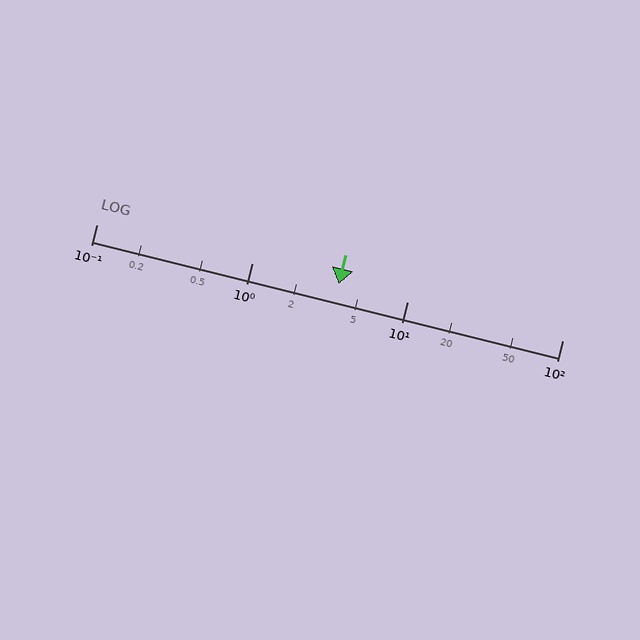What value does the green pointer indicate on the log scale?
The pointer indicates approximately 3.6.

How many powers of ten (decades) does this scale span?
The scale spans 3 decades, from 0.1 to 100.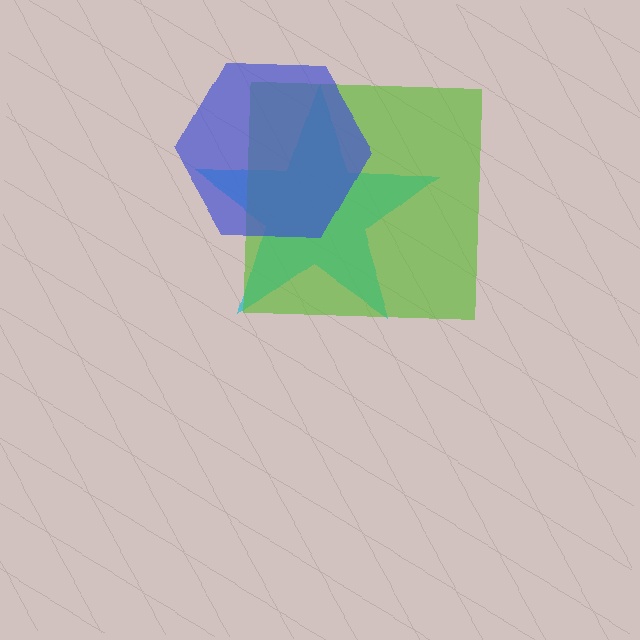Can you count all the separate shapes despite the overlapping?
Yes, there are 3 separate shapes.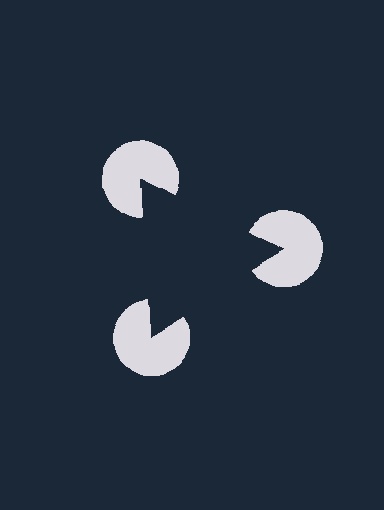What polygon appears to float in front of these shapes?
An illusory triangle — its edges are inferred from the aligned wedge cuts in the pac-man discs, not physically drawn.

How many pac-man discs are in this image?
There are 3 — one at each vertex of the illusory triangle.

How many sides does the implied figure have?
3 sides.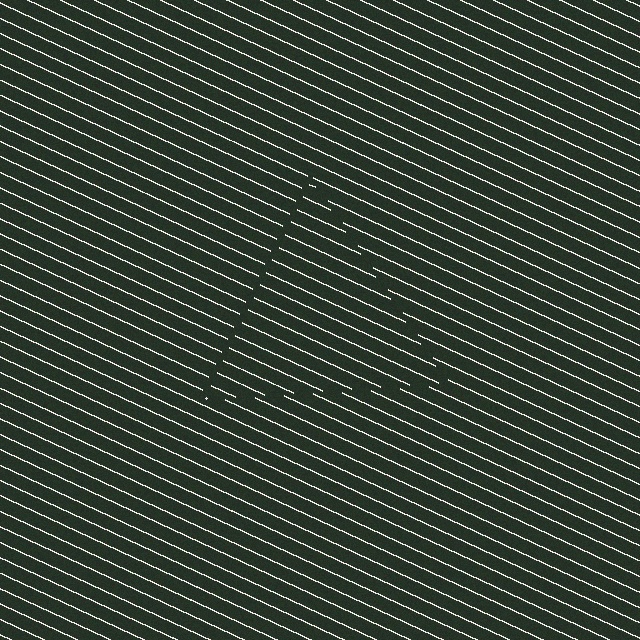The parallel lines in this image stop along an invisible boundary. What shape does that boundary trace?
An illusory triangle. The interior of the shape contains the same grating, shifted by half a period — the contour is defined by the phase discontinuity where line-ends from the inner and outer gratings abut.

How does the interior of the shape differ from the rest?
The interior of the shape contains the same grating, shifted by half a period — the contour is defined by the phase discontinuity where line-ends from the inner and outer gratings abut.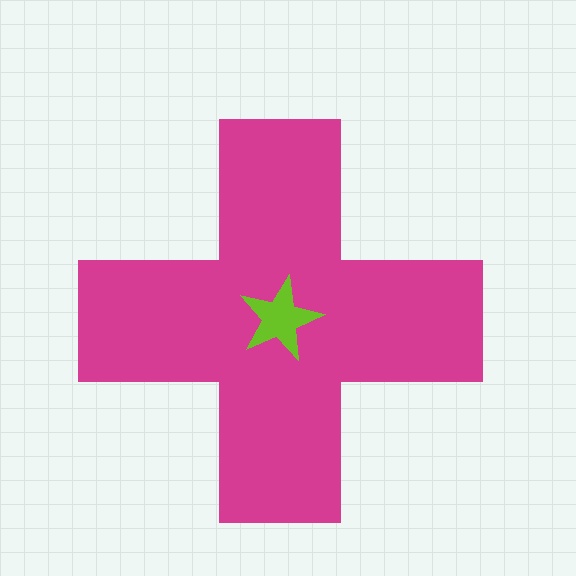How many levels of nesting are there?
2.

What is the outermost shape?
The magenta cross.